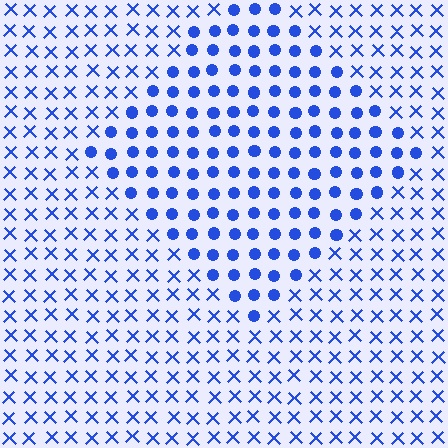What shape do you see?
I see a diamond.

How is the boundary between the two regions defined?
The boundary is defined by a change in element shape: circles inside vs. X marks outside. All elements share the same color and spacing.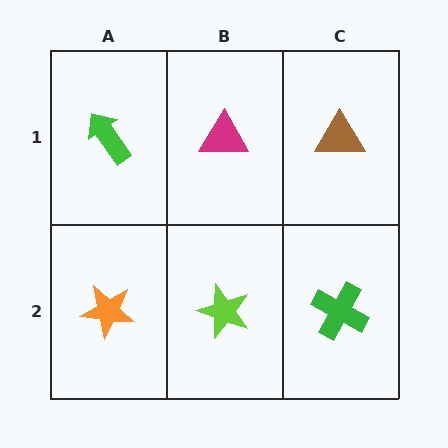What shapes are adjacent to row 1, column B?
A lime star (row 2, column B), a green arrow (row 1, column A), a brown triangle (row 1, column C).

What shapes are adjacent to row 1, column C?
A green cross (row 2, column C), a magenta triangle (row 1, column B).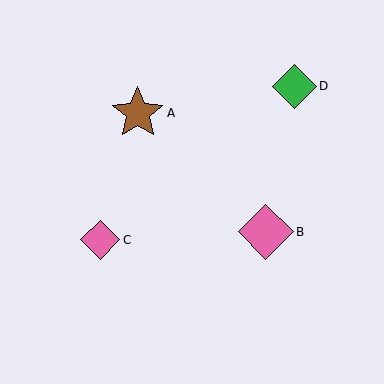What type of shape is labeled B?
Shape B is a pink diamond.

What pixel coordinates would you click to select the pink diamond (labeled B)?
Click at (266, 232) to select the pink diamond B.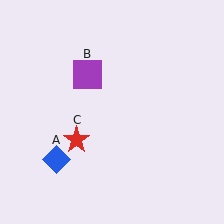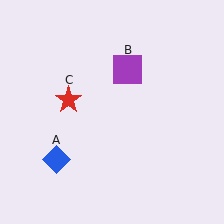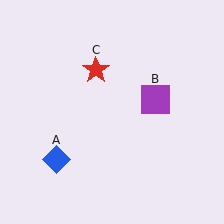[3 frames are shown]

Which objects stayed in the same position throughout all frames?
Blue diamond (object A) remained stationary.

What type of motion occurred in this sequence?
The purple square (object B), red star (object C) rotated clockwise around the center of the scene.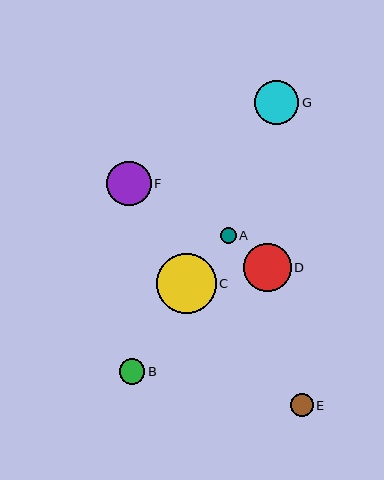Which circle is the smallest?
Circle A is the smallest with a size of approximately 15 pixels.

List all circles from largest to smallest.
From largest to smallest: C, D, F, G, B, E, A.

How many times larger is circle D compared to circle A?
Circle D is approximately 3.1 times the size of circle A.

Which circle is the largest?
Circle C is the largest with a size of approximately 60 pixels.